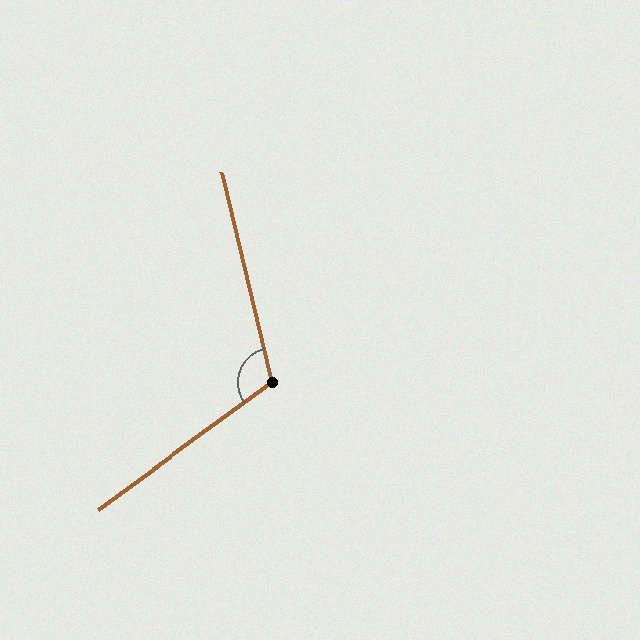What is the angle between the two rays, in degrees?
Approximately 113 degrees.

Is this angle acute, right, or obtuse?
It is obtuse.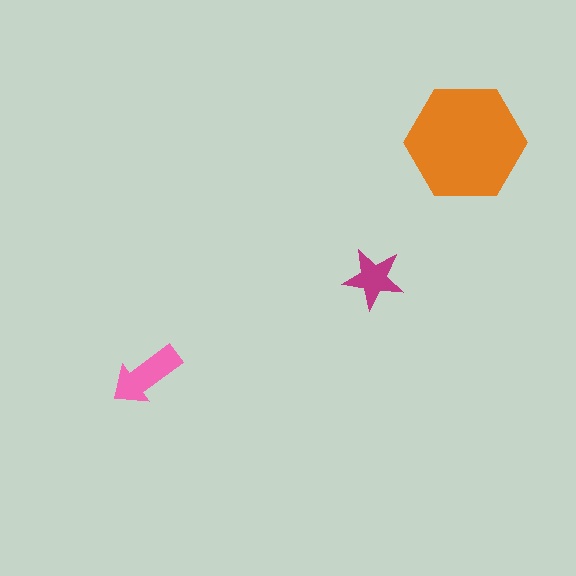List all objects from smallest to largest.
The magenta star, the pink arrow, the orange hexagon.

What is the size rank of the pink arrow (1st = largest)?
2nd.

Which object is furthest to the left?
The pink arrow is leftmost.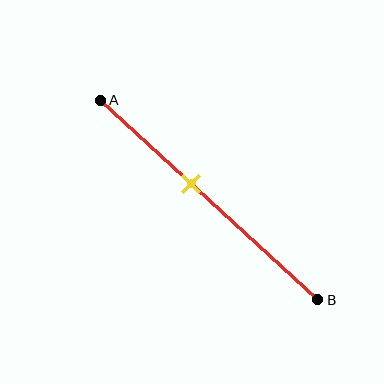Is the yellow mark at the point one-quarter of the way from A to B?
No, the mark is at about 40% from A, not at the 25% one-quarter point.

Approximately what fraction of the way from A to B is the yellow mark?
The yellow mark is approximately 40% of the way from A to B.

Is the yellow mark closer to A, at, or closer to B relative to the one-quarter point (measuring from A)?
The yellow mark is closer to point B than the one-quarter point of segment AB.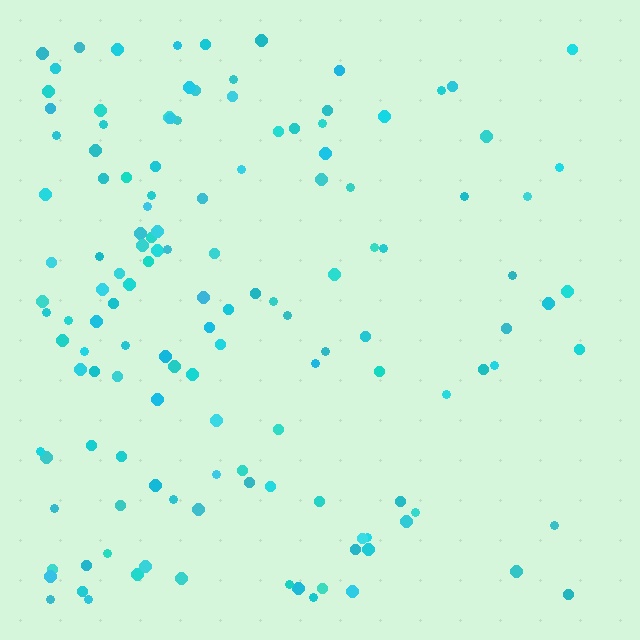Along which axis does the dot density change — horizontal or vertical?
Horizontal.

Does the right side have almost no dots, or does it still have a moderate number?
Still a moderate number, just noticeably fewer than the left.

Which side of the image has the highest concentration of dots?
The left.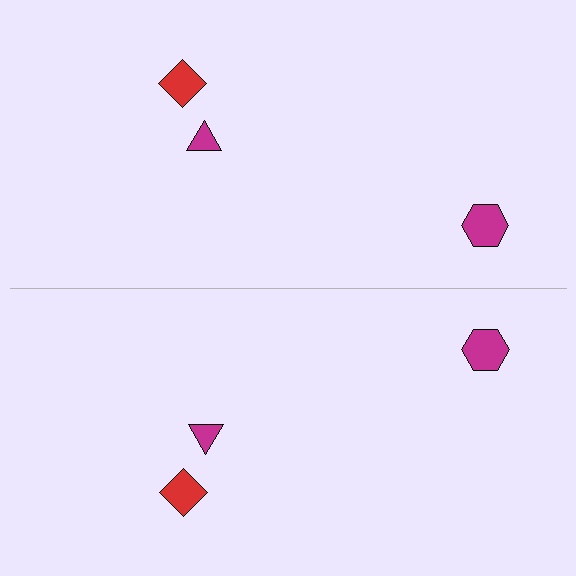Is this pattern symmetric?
Yes, this pattern has bilateral (reflection) symmetry.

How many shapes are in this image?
There are 6 shapes in this image.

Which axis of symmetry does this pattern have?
The pattern has a horizontal axis of symmetry running through the center of the image.